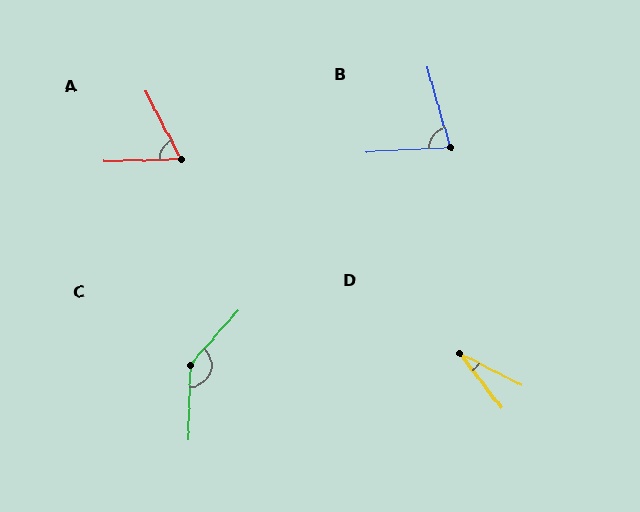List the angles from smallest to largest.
D (25°), A (64°), B (77°), C (141°).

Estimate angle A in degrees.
Approximately 64 degrees.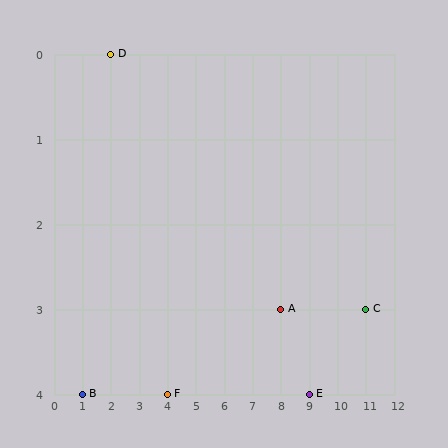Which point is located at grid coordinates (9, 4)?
Point E is at (9, 4).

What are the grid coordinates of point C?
Point C is at grid coordinates (11, 3).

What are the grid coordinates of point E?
Point E is at grid coordinates (9, 4).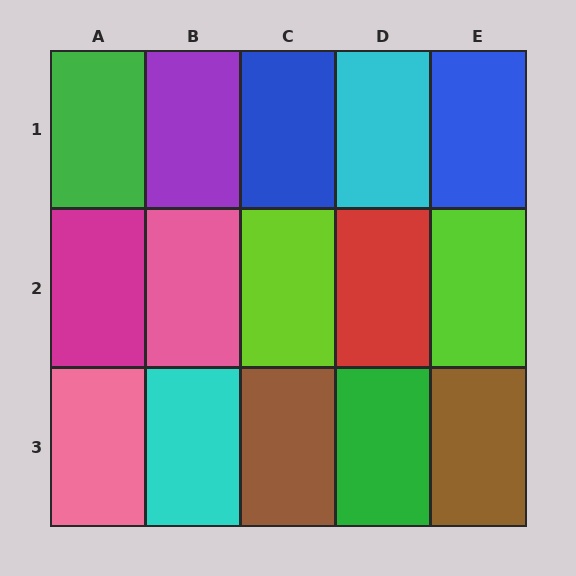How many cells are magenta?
1 cell is magenta.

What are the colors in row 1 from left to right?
Green, purple, blue, cyan, blue.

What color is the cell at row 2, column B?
Pink.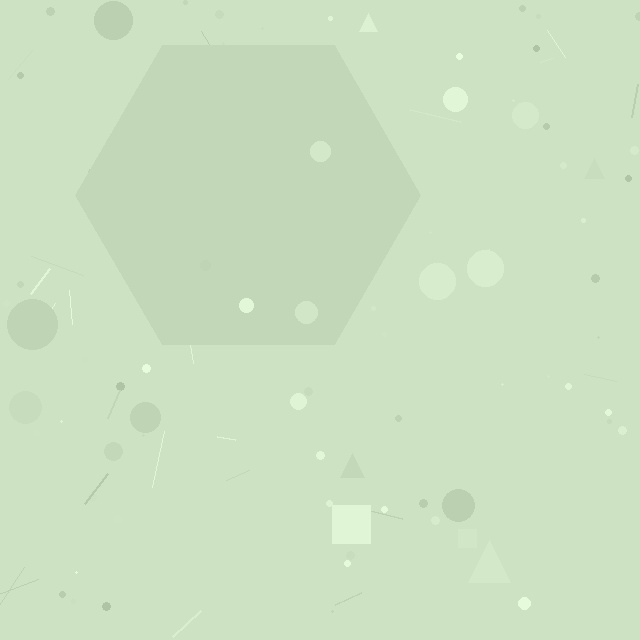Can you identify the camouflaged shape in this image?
The camouflaged shape is a hexagon.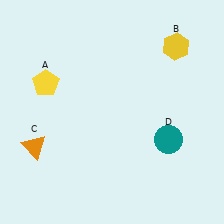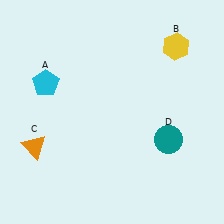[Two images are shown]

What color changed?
The pentagon (A) changed from yellow in Image 1 to cyan in Image 2.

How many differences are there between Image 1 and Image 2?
There is 1 difference between the two images.